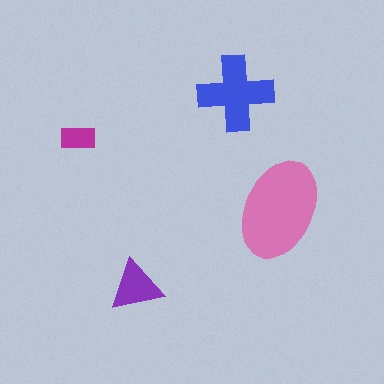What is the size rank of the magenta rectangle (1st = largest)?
4th.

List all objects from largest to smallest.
The pink ellipse, the blue cross, the purple triangle, the magenta rectangle.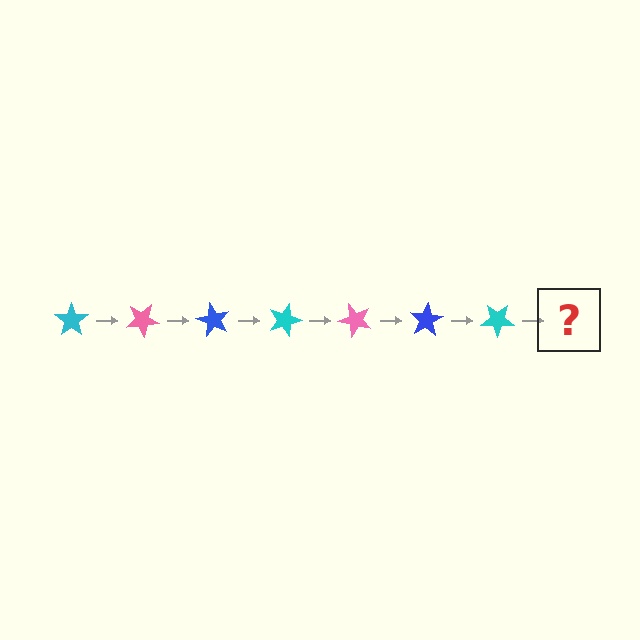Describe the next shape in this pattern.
It should be a pink star, rotated 210 degrees from the start.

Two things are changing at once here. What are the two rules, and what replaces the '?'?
The two rules are that it rotates 30 degrees each step and the color cycles through cyan, pink, and blue. The '?' should be a pink star, rotated 210 degrees from the start.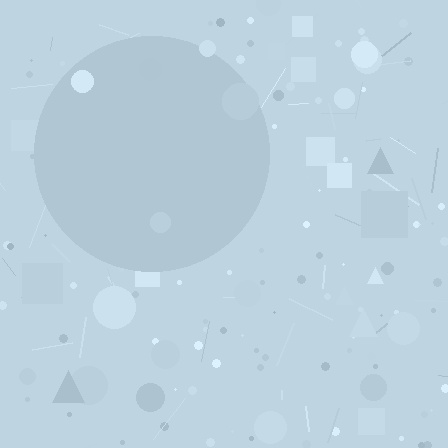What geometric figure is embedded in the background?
A circle is embedded in the background.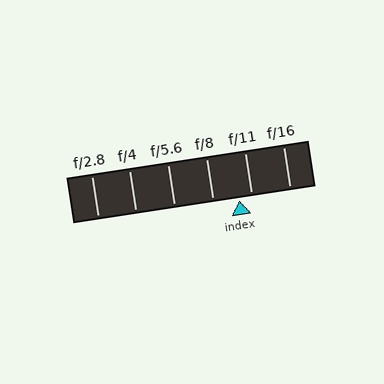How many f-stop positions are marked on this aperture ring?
There are 6 f-stop positions marked.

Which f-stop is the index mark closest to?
The index mark is closest to f/11.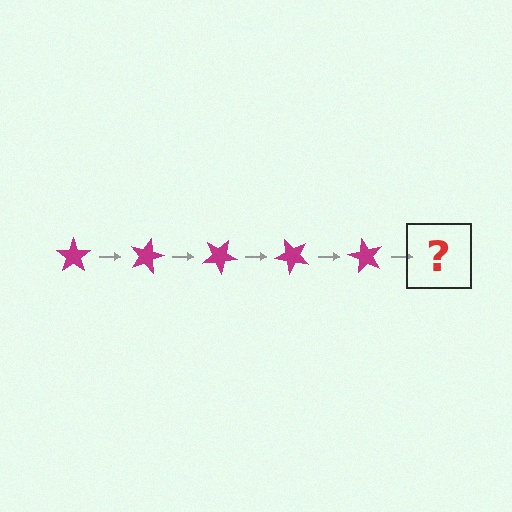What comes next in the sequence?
The next element should be a magenta star rotated 75 degrees.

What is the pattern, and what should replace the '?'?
The pattern is that the star rotates 15 degrees each step. The '?' should be a magenta star rotated 75 degrees.